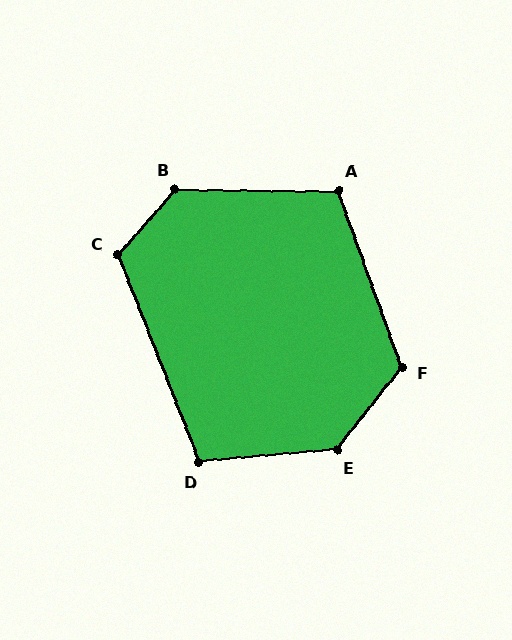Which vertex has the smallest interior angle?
D, at approximately 107 degrees.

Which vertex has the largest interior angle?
E, at approximately 133 degrees.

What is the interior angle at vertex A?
Approximately 110 degrees (obtuse).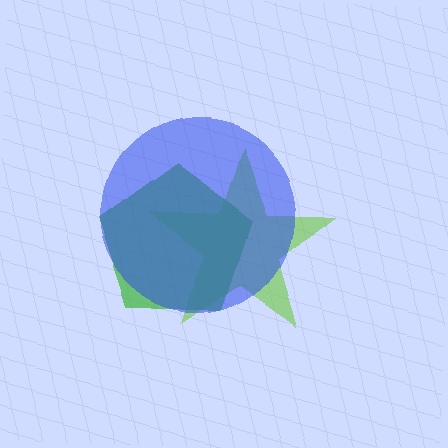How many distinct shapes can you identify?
There are 3 distinct shapes: a lime star, a green pentagon, a blue circle.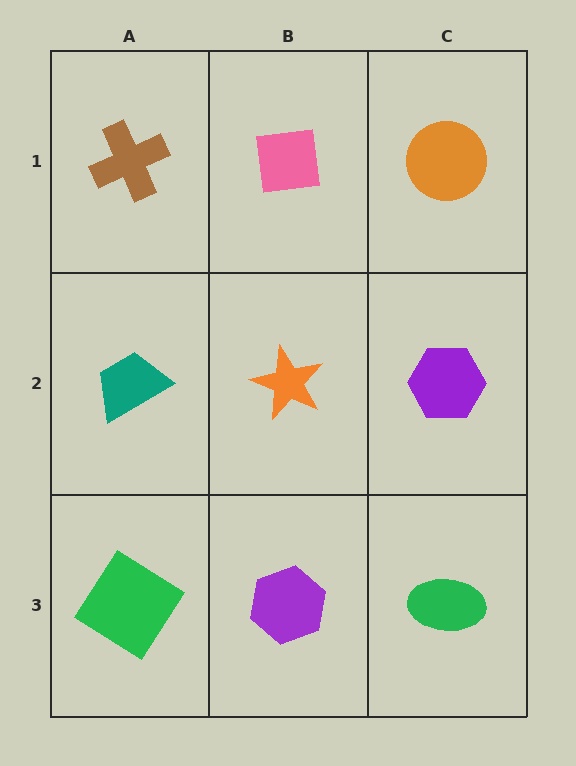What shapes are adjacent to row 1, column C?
A purple hexagon (row 2, column C), a pink square (row 1, column B).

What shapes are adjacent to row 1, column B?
An orange star (row 2, column B), a brown cross (row 1, column A), an orange circle (row 1, column C).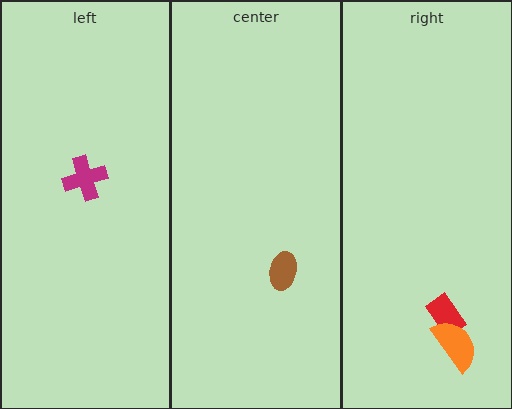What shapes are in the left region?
The magenta cross.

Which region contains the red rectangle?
The right region.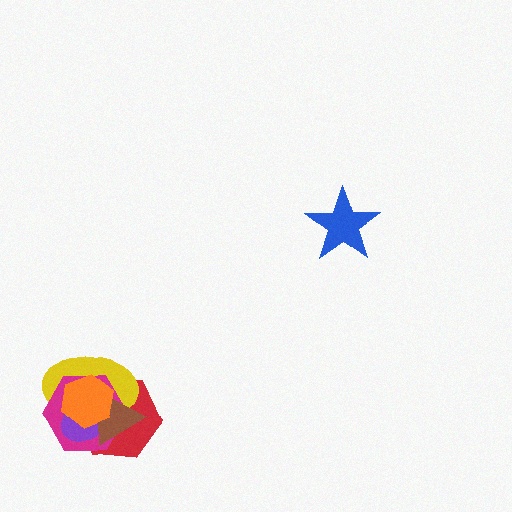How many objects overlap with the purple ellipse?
5 objects overlap with the purple ellipse.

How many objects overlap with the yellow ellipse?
5 objects overlap with the yellow ellipse.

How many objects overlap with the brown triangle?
5 objects overlap with the brown triangle.